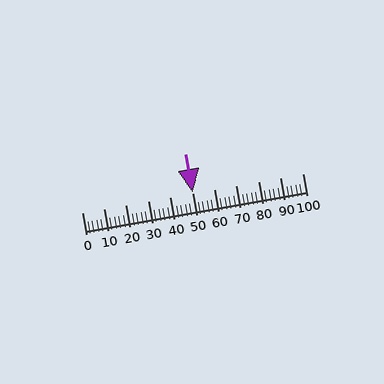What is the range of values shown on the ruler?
The ruler shows values from 0 to 100.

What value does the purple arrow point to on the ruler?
The purple arrow points to approximately 50.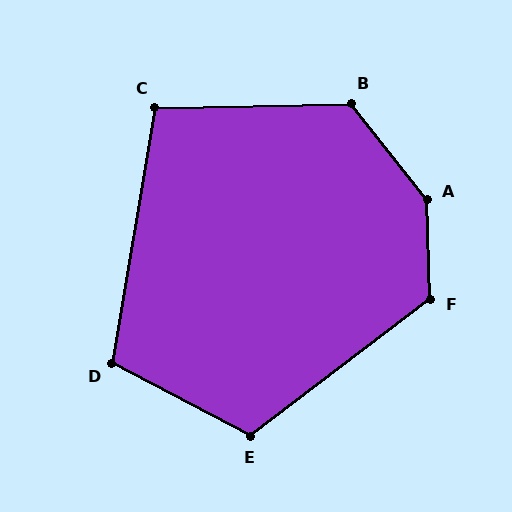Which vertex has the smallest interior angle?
C, at approximately 101 degrees.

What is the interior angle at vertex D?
Approximately 108 degrees (obtuse).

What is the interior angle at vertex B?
Approximately 127 degrees (obtuse).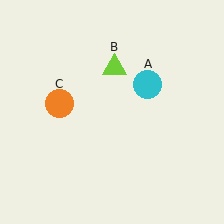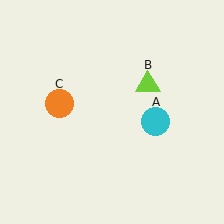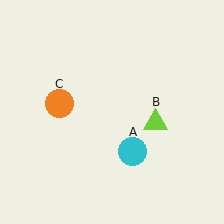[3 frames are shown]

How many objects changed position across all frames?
2 objects changed position: cyan circle (object A), lime triangle (object B).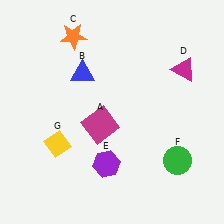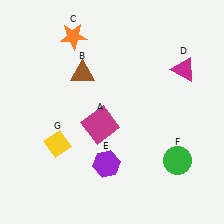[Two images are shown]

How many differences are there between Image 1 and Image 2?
There is 1 difference between the two images.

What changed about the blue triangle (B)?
In Image 1, B is blue. In Image 2, it changed to brown.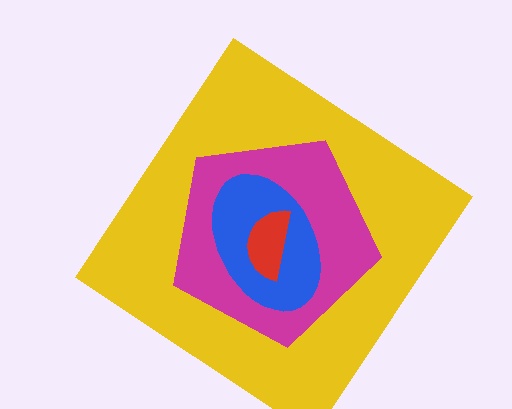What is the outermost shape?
The yellow diamond.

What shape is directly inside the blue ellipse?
The red semicircle.